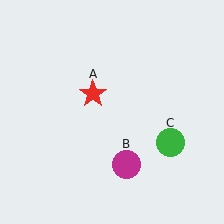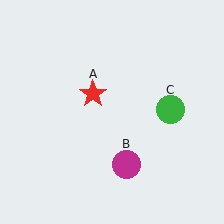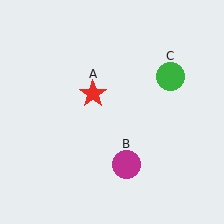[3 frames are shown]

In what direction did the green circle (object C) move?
The green circle (object C) moved up.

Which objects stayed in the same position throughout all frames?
Red star (object A) and magenta circle (object B) remained stationary.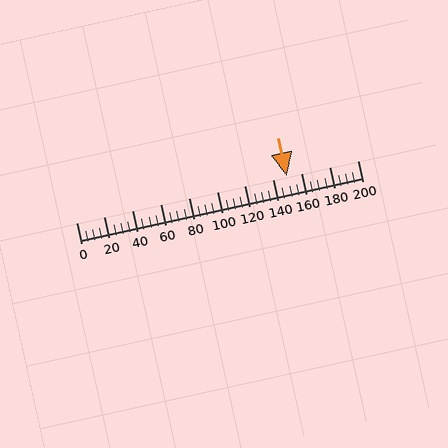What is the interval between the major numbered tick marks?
The major tick marks are spaced 20 units apart.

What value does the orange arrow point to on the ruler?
The orange arrow points to approximately 150.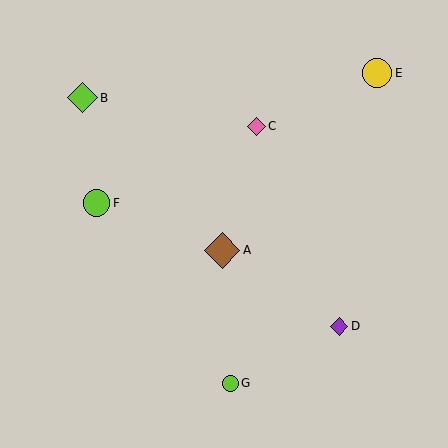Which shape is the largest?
The brown diamond (labeled A) is the largest.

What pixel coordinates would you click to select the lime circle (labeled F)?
Click at (97, 203) to select the lime circle F.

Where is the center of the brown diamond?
The center of the brown diamond is at (222, 250).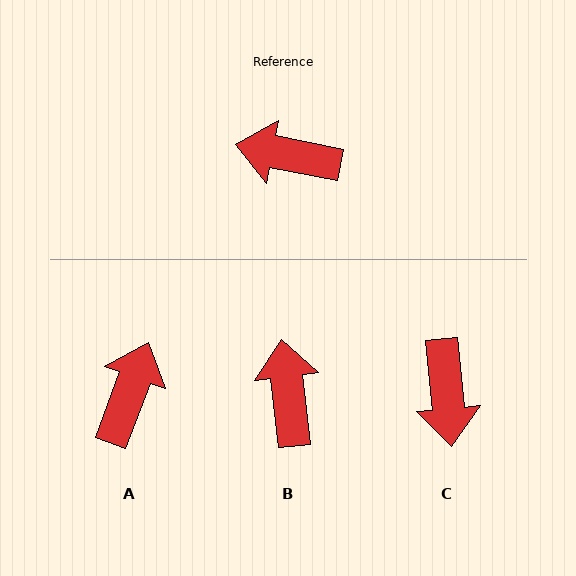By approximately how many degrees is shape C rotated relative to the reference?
Approximately 107 degrees counter-clockwise.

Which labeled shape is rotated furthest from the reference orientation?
C, about 107 degrees away.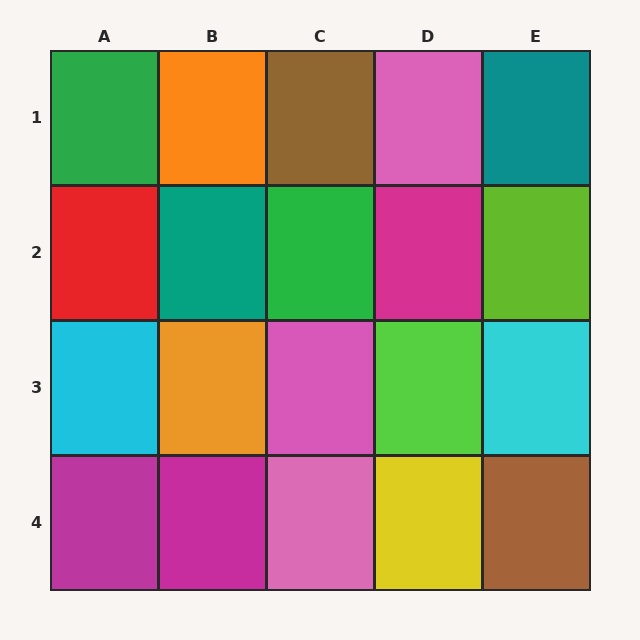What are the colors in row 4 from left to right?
Magenta, magenta, pink, yellow, brown.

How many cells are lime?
2 cells are lime.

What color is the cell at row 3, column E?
Cyan.